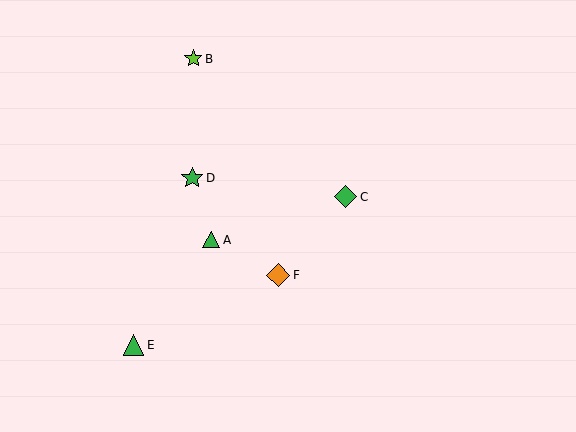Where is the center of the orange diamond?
The center of the orange diamond is at (278, 275).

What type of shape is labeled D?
Shape D is a green star.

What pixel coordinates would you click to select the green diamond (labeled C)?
Click at (345, 197) to select the green diamond C.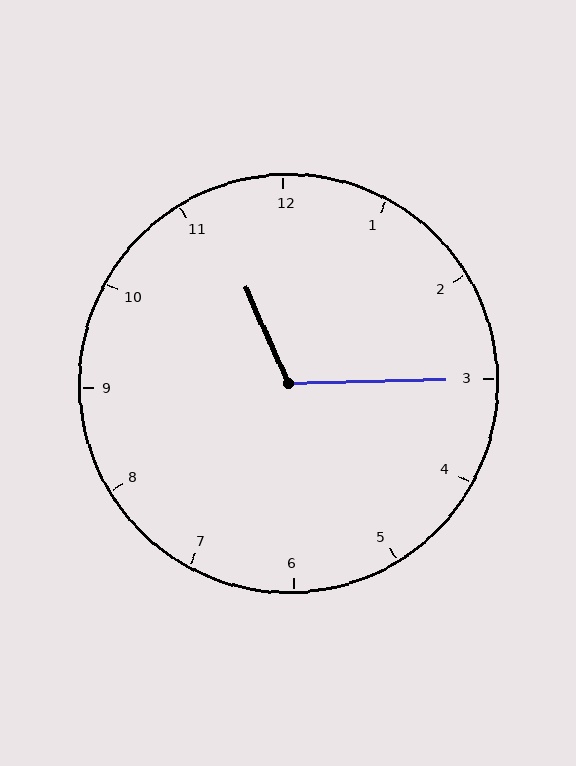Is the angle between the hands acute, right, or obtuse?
It is obtuse.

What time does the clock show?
11:15.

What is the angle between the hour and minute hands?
Approximately 112 degrees.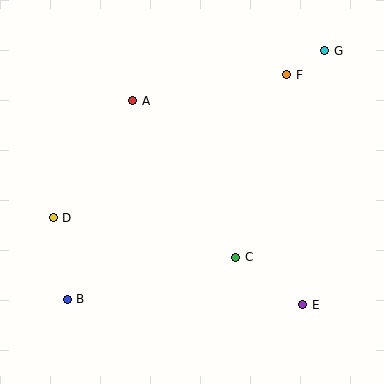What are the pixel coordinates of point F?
Point F is at (287, 75).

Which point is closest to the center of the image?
Point C at (236, 257) is closest to the center.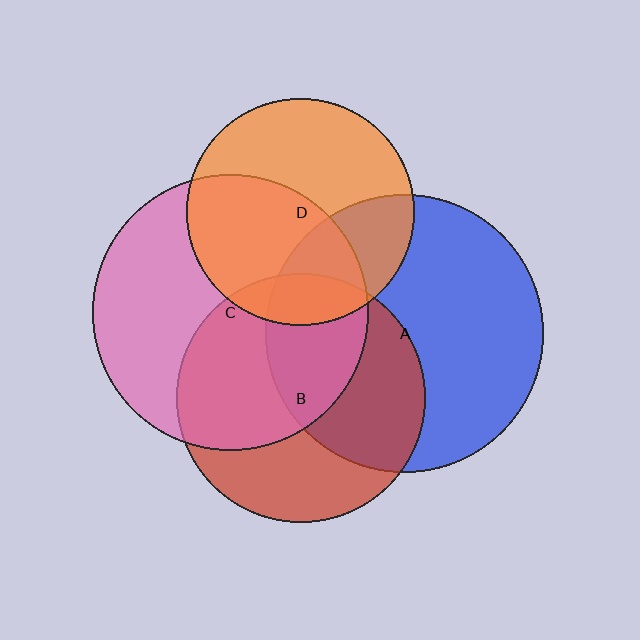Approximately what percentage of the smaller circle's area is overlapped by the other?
Approximately 50%.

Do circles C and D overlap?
Yes.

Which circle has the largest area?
Circle A (blue).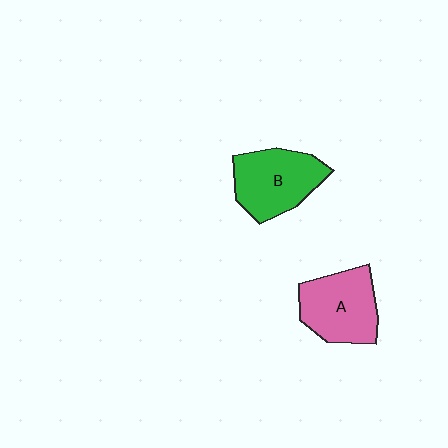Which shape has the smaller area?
Shape A (pink).